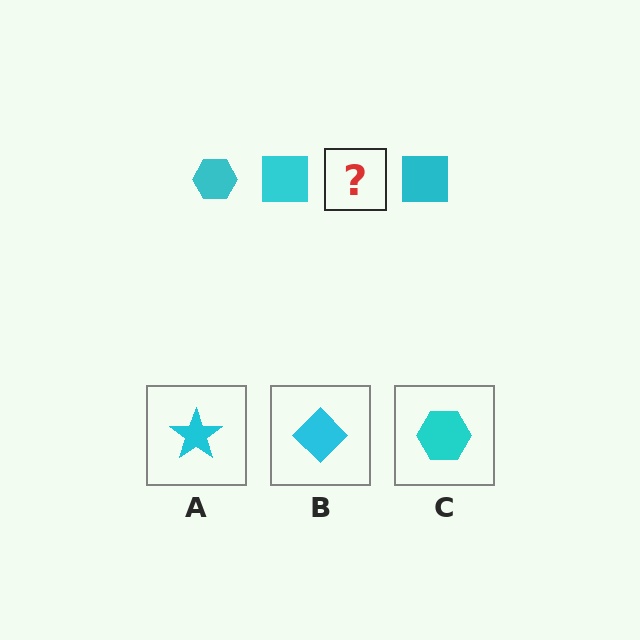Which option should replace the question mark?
Option C.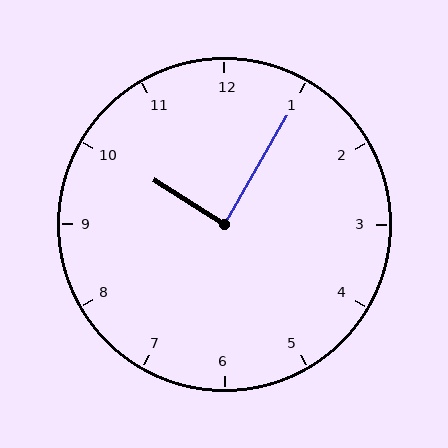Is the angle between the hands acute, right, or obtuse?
It is right.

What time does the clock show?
10:05.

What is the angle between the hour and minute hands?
Approximately 88 degrees.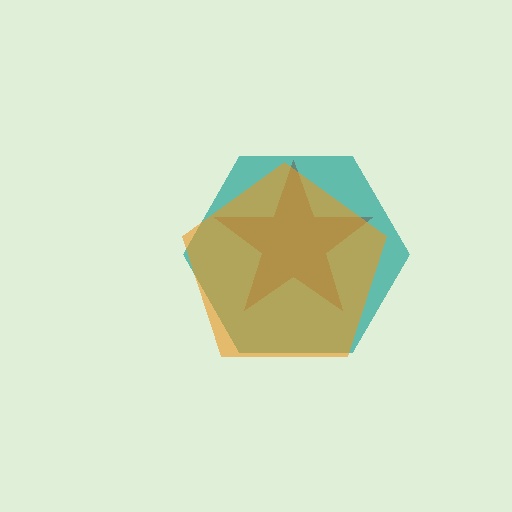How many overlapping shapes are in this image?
There are 3 overlapping shapes in the image.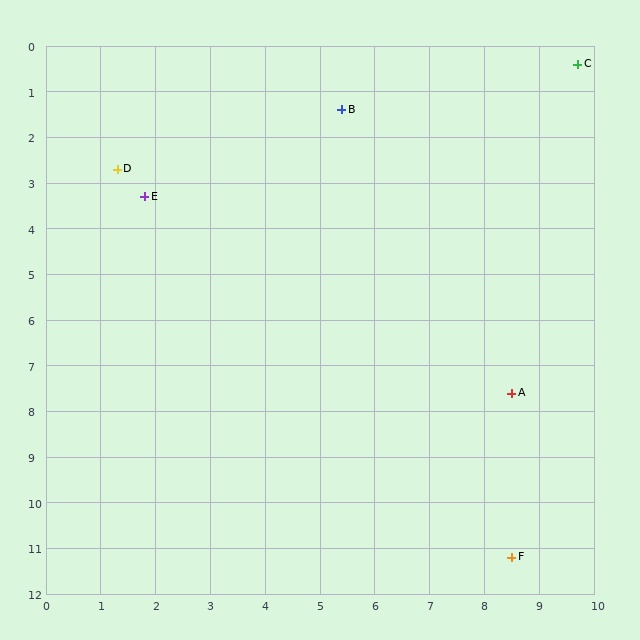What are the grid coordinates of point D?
Point D is at approximately (1.3, 2.7).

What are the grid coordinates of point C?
Point C is at approximately (9.7, 0.4).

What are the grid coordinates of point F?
Point F is at approximately (8.5, 11.2).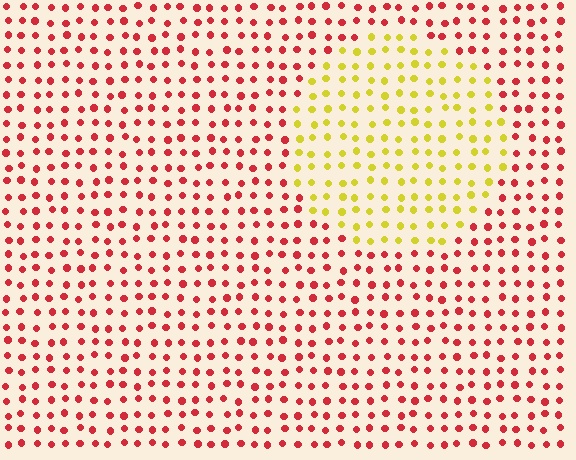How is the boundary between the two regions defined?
The boundary is defined purely by a slight shift in hue (about 66 degrees). Spacing, size, and orientation are identical on both sides.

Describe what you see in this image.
The image is filled with small red elements in a uniform arrangement. A circle-shaped region is visible where the elements are tinted to a slightly different hue, forming a subtle color boundary.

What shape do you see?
I see a circle.